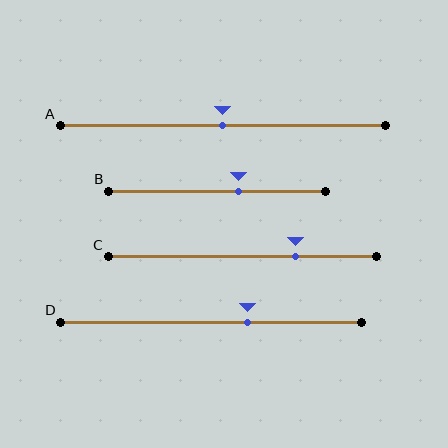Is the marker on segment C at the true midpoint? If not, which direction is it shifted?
No, the marker on segment C is shifted to the right by about 20% of the segment length.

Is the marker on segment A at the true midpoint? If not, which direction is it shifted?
Yes, the marker on segment A is at the true midpoint.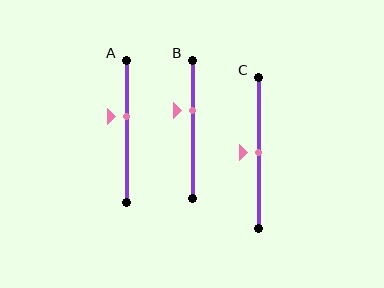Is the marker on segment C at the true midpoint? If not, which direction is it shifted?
Yes, the marker on segment C is at the true midpoint.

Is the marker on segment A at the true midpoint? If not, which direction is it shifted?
No, the marker on segment A is shifted upward by about 11% of the segment length.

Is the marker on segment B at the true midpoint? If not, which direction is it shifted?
No, the marker on segment B is shifted upward by about 14% of the segment length.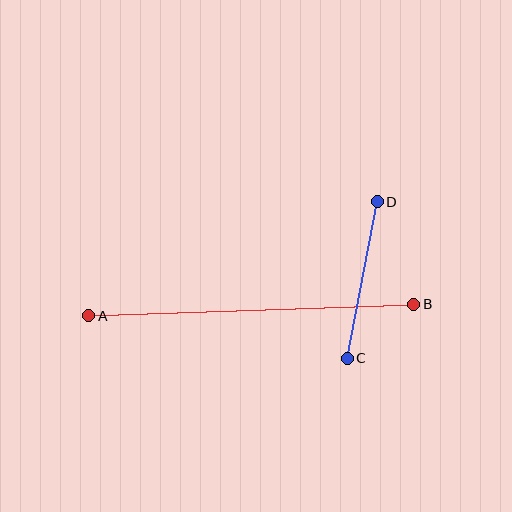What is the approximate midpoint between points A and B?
The midpoint is at approximately (251, 310) pixels.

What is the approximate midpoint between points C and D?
The midpoint is at approximately (362, 280) pixels.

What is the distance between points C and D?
The distance is approximately 159 pixels.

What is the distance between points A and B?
The distance is approximately 325 pixels.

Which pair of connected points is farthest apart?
Points A and B are farthest apart.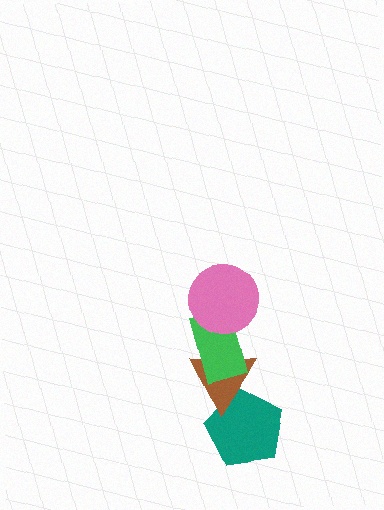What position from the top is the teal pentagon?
The teal pentagon is 4th from the top.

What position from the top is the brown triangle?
The brown triangle is 3rd from the top.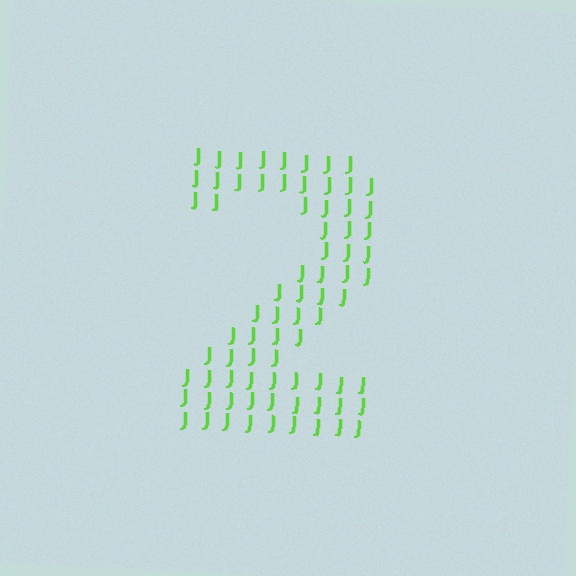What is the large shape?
The large shape is the digit 2.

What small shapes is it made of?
It is made of small letter J's.